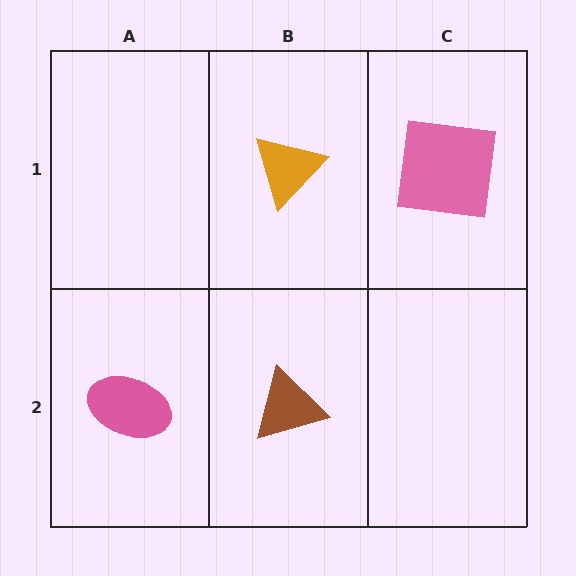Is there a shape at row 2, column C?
No, that cell is empty.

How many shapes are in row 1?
2 shapes.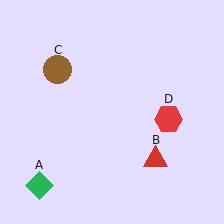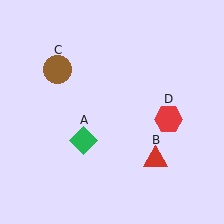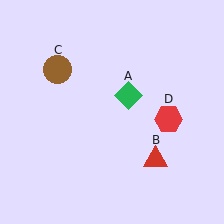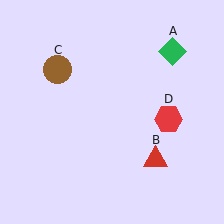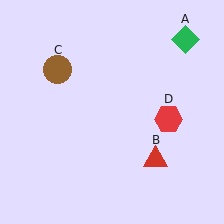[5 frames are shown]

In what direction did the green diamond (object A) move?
The green diamond (object A) moved up and to the right.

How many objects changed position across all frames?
1 object changed position: green diamond (object A).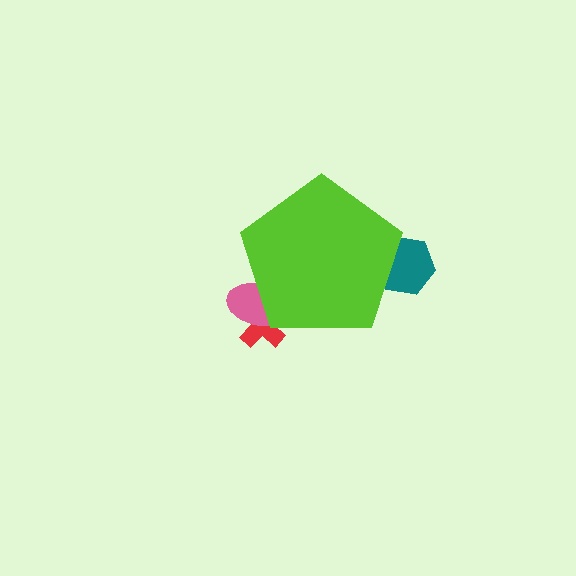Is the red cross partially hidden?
Yes, the red cross is partially hidden behind the lime pentagon.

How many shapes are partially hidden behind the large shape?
3 shapes are partially hidden.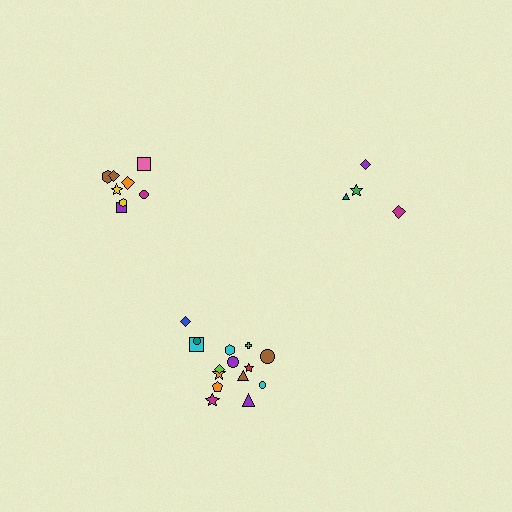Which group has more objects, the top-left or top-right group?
The top-left group.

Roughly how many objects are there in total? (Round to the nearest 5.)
Roughly 25 objects in total.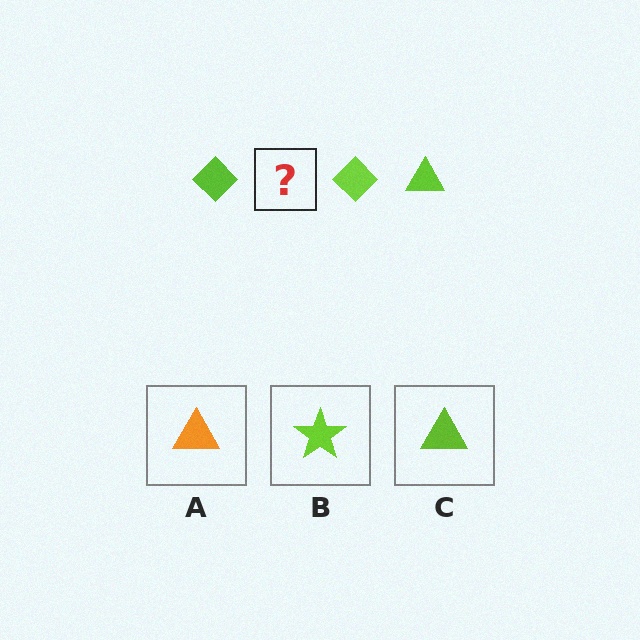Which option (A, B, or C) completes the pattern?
C.